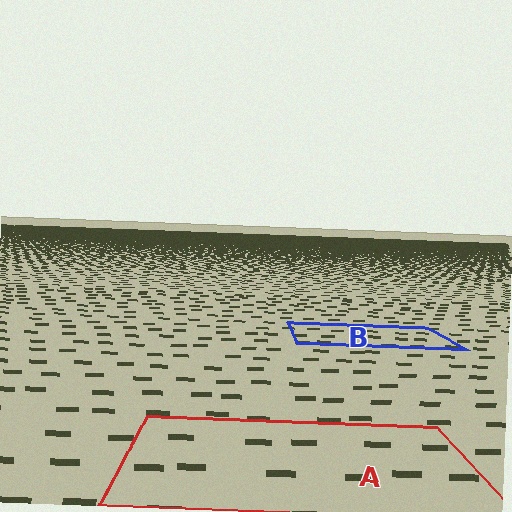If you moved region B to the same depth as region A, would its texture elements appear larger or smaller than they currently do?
They would appear larger. At a closer depth, the same texture elements are projected at a bigger on-screen size.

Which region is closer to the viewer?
Region A is closer. The texture elements there are larger and more spread out.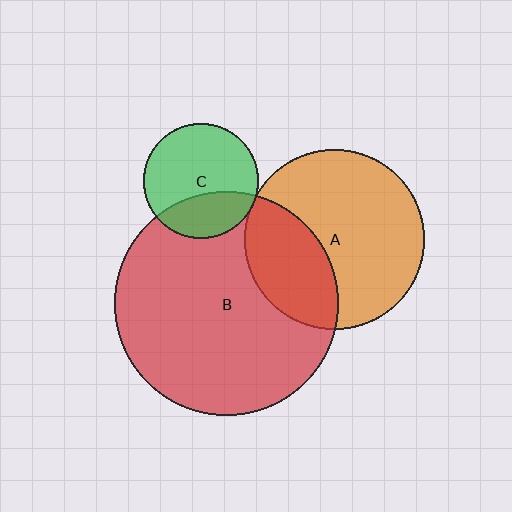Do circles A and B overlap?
Yes.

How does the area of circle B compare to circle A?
Approximately 1.5 times.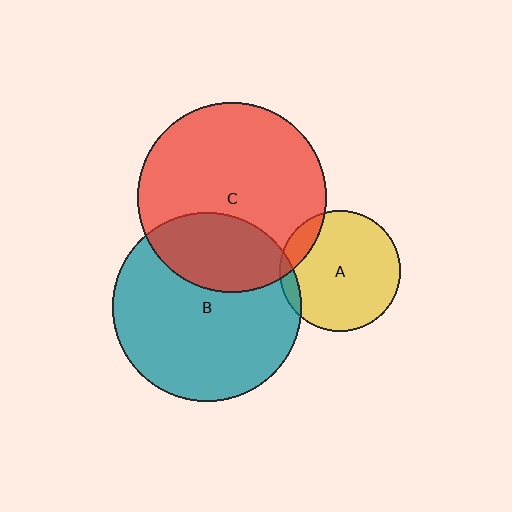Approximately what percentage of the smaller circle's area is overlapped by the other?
Approximately 30%.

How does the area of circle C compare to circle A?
Approximately 2.5 times.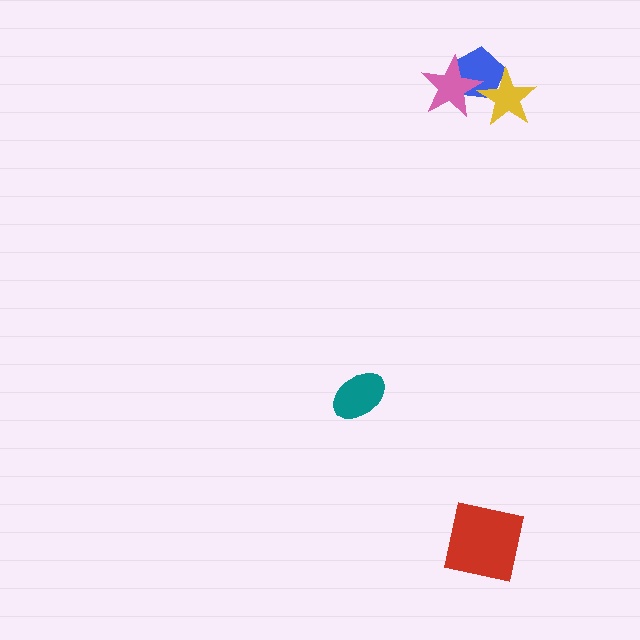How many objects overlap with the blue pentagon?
2 objects overlap with the blue pentagon.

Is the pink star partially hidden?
No, no other shape covers it.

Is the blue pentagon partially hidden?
Yes, it is partially covered by another shape.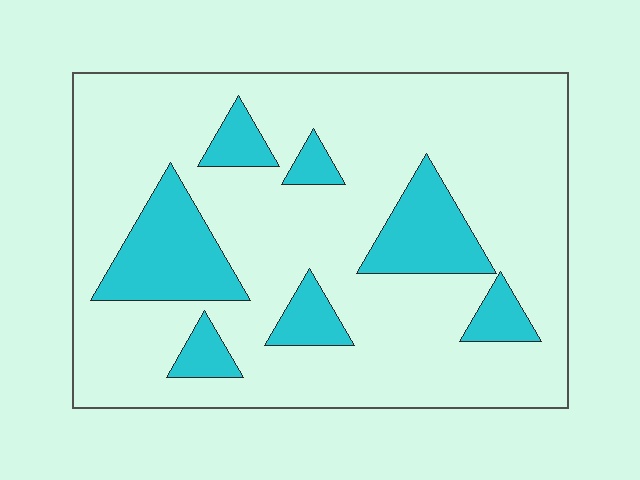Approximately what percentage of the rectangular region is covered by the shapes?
Approximately 20%.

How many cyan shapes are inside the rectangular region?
7.